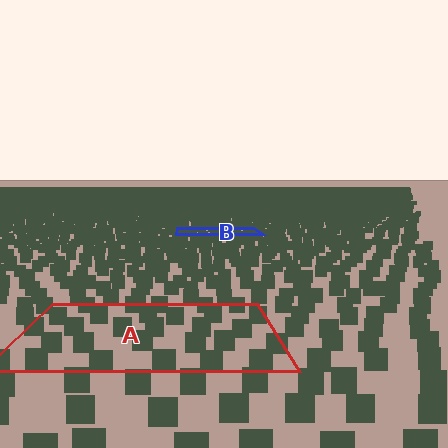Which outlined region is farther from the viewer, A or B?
Region B is farther from the viewer — the texture elements inside it appear smaller and more densely packed.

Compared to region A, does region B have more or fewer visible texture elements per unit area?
Region B has more texture elements per unit area — they are packed more densely because it is farther away.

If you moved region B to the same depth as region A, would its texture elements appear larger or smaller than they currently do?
They would appear larger. At a closer depth, the same texture elements are projected at a bigger on-screen size.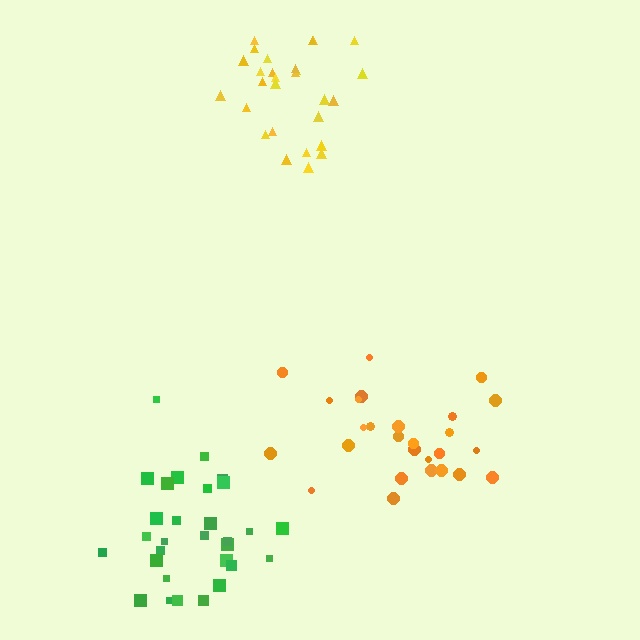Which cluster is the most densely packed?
Yellow.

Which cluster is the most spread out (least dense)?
Orange.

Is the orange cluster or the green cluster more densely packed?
Green.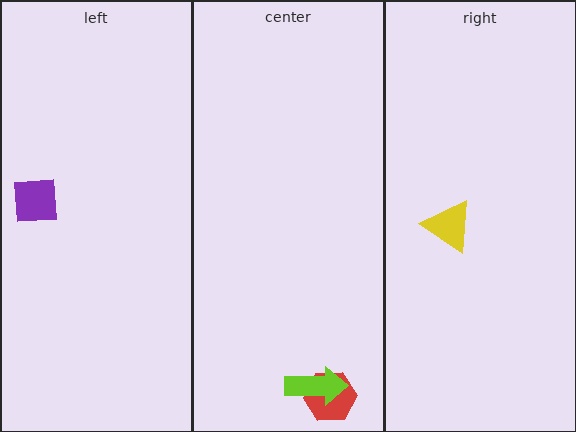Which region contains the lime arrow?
The center region.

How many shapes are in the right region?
1.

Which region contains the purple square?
The left region.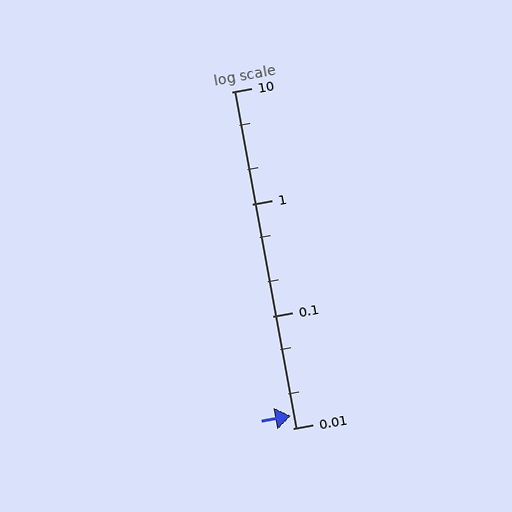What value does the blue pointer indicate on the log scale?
The pointer indicates approximately 0.013.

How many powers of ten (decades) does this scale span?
The scale spans 3 decades, from 0.01 to 10.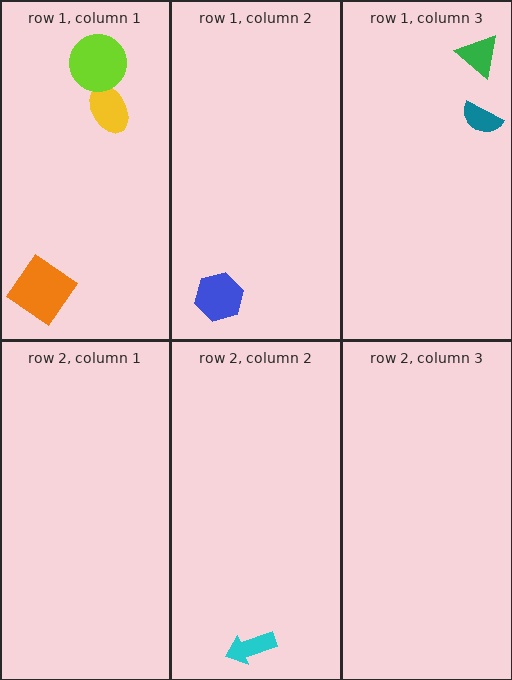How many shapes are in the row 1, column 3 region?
2.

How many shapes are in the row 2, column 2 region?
1.